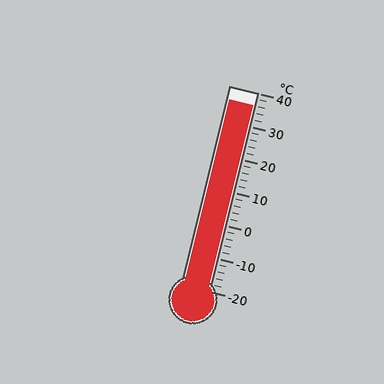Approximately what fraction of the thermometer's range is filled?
The thermometer is filled to approximately 95% of its range.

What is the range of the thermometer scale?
The thermometer scale ranges from -20°C to 40°C.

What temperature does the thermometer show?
The thermometer shows approximately 36°C.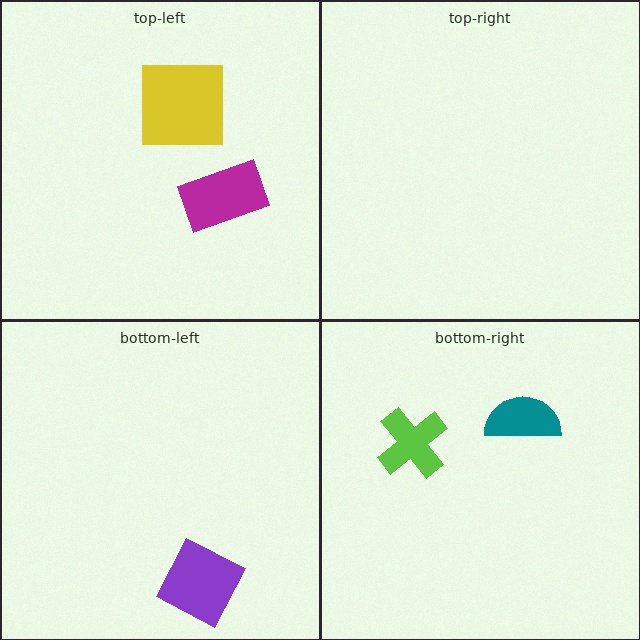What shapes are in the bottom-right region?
The teal semicircle, the lime cross.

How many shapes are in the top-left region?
2.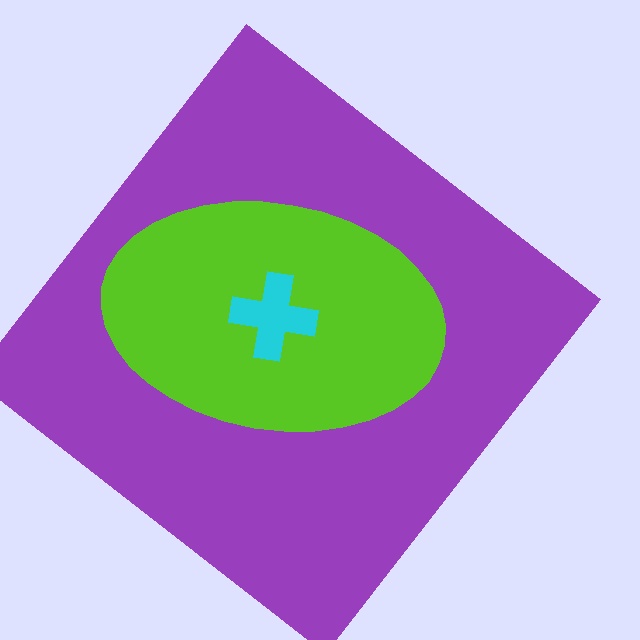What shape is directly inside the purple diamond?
The lime ellipse.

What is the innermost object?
The cyan cross.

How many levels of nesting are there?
3.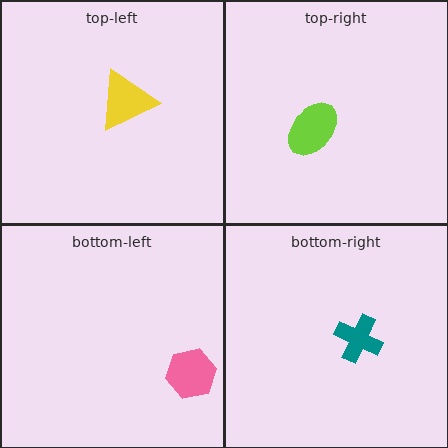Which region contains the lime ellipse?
The top-right region.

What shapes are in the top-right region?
The lime ellipse.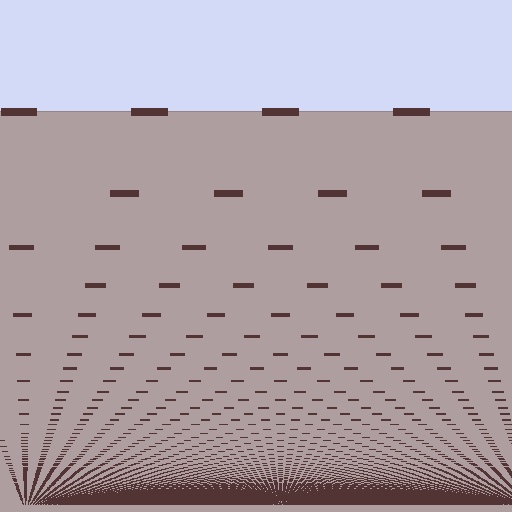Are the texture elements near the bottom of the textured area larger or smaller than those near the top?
Smaller. The gradient is inverted — elements near the bottom are smaller and denser.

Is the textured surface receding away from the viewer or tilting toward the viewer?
The surface appears to tilt toward the viewer. Texture elements get larger and sparser toward the top.